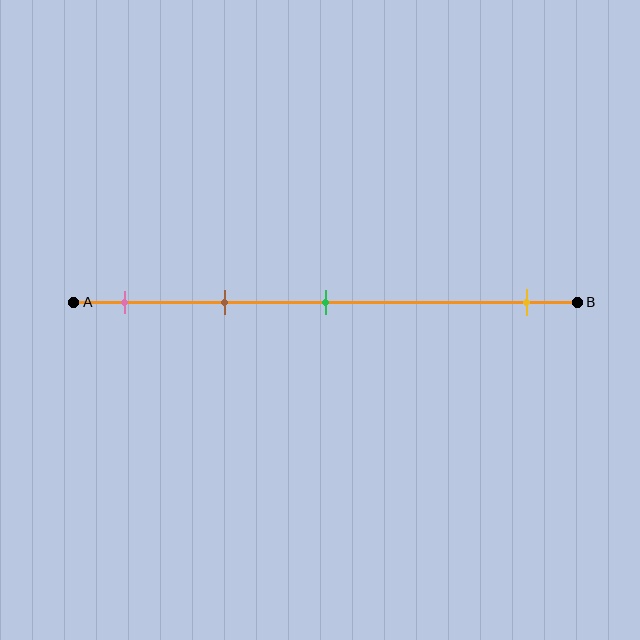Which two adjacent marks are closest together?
The pink and brown marks are the closest adjacent pair.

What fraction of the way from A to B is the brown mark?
The brown mark is approximately 30% (0.3) of the way from A to B.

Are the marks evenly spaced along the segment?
No, the marks are not evenly spaced.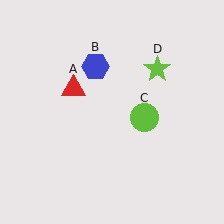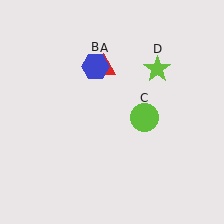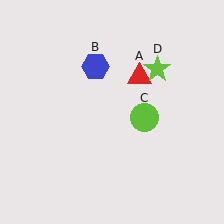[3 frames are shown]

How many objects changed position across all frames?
1 object changed position: red triangle (object A).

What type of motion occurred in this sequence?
The red triangle (object A) rotated clockwise around the center of the scene.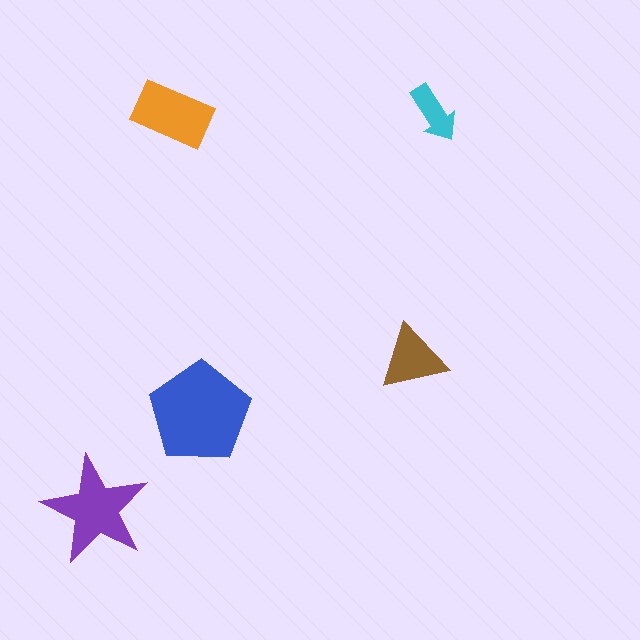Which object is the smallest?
The cyan arrow.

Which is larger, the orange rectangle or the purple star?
The purple star.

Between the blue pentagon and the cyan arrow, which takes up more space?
The blue pentagon.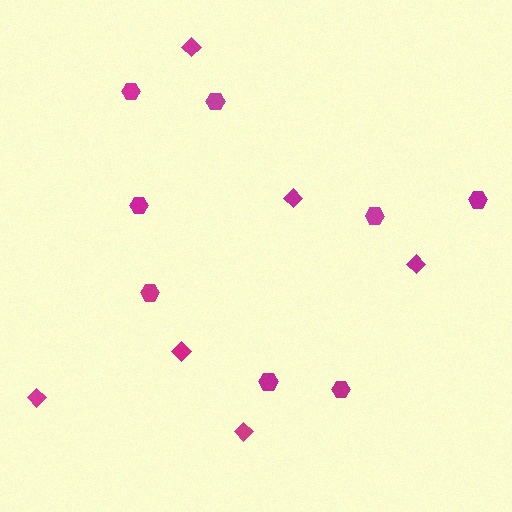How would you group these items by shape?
There are 2 groups: one group of diamonds (6) and one group of hexagons (8).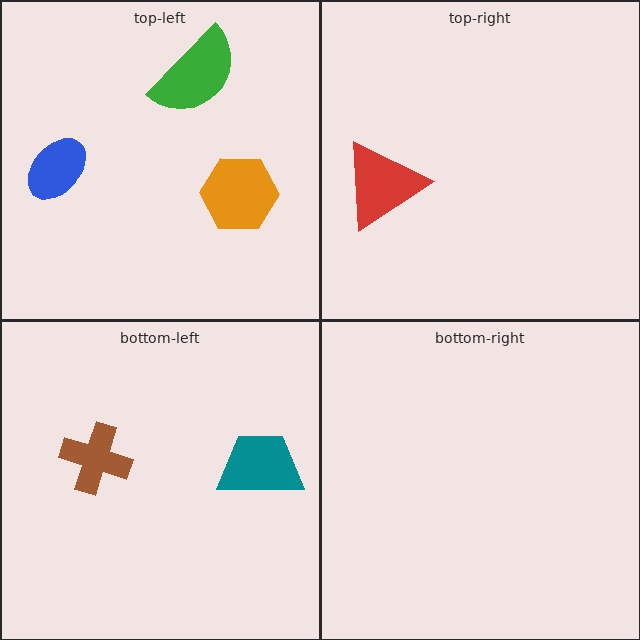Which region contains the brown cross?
The bottom-left region.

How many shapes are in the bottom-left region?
2.